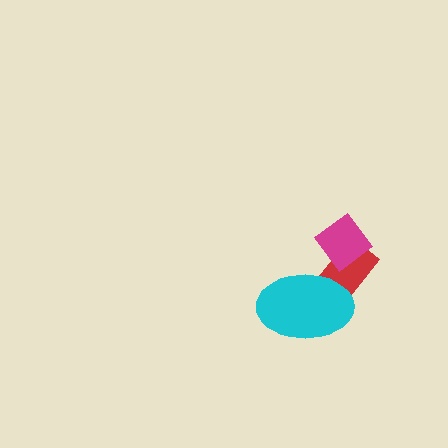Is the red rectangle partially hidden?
Yes, it is partially covered by another shape.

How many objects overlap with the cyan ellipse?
1 object overlaps with the cyan ellipse.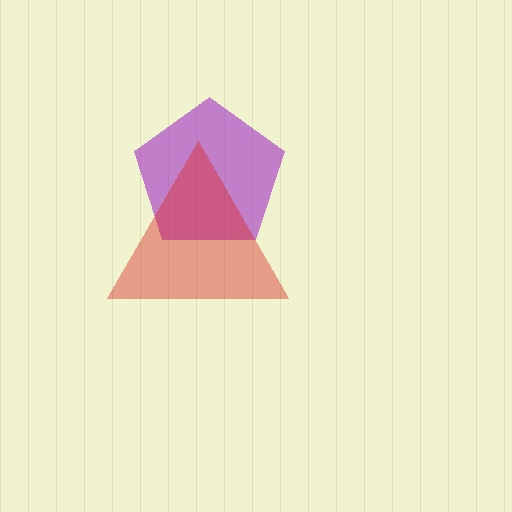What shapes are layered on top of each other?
The layered shapes are: a purple pentagon, a red triangle.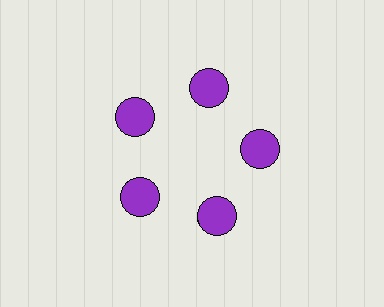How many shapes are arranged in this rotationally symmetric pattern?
There are 10 shapes, arranged in 5 groups of 2.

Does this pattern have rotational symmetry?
Yes, this pattern has 5-fold rotational symmetry. It looks the same after rotating 72 degrees around the center.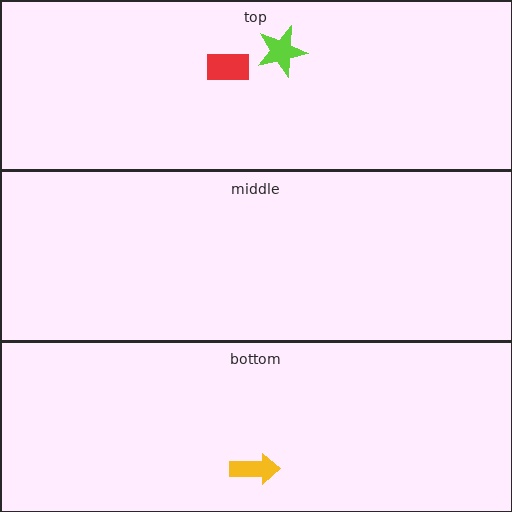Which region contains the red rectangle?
The top region.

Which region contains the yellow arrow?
The bottom region.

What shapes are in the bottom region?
The yellow arrow.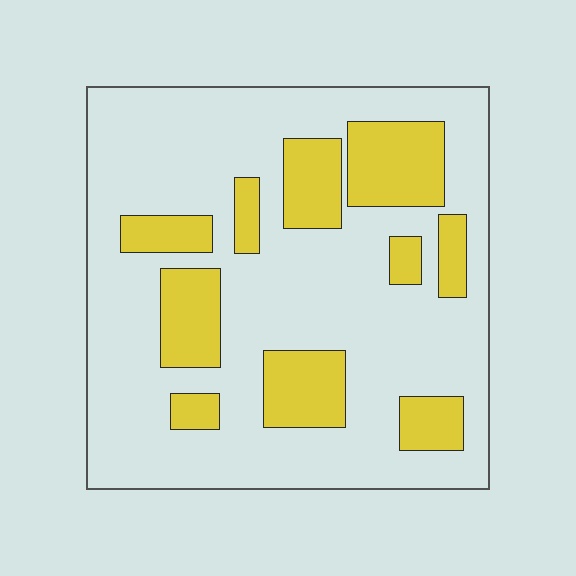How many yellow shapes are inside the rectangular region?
10.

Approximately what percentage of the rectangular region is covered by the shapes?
Approximately 25%.